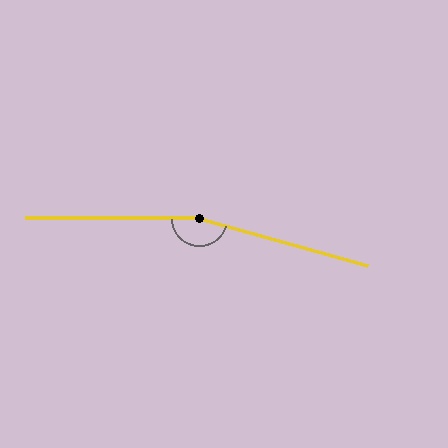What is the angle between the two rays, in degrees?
Approximately 165 degrees.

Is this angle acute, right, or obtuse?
It is obtuse.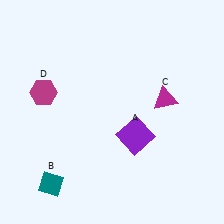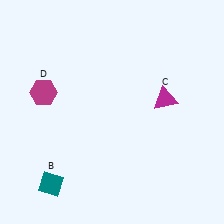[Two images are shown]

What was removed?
The purple square (A) was removed in Image 2.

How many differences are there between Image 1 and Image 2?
There is 1 difference between the two images.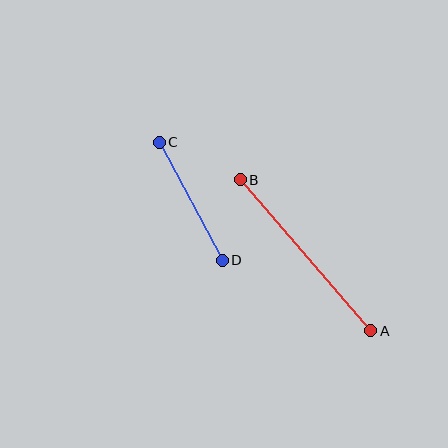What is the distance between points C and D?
The distance is approximately 134 pixels.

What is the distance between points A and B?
The distance is approximately 199 pixels.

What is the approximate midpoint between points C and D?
The midpoint is at approximately (191, 201) pixels.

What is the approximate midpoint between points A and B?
The midpoint is at approximately (306, 255) pixels.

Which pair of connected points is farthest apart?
Points A and B are farthest apart.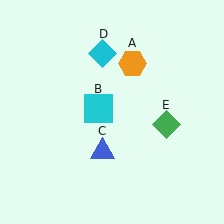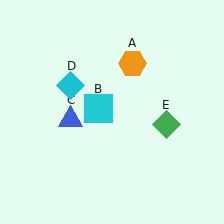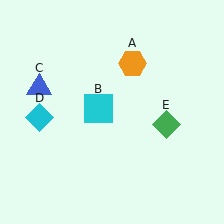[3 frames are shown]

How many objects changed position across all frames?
2 objects changed position: blue triangle (object C), cyan diamond (object D).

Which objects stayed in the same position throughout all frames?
Orange hexagon (object A) and cyan square (object B) and green diamond (object E) remained stationary.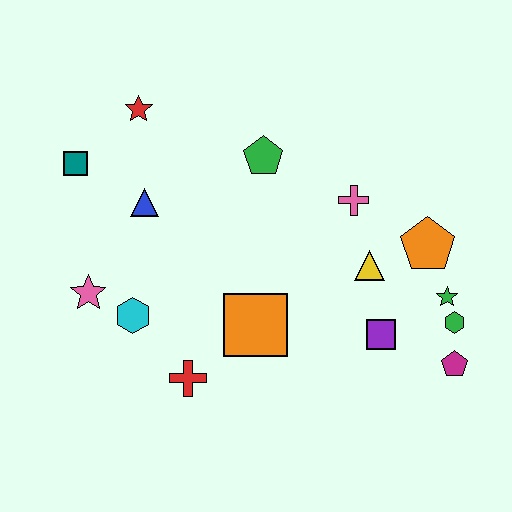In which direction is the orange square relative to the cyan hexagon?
The orange square is to the right of the cyan hexagon.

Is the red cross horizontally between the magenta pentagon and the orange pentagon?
No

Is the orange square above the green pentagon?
No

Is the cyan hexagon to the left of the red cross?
Yes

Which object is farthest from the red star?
The magenta pentagon is farthest from the red star.